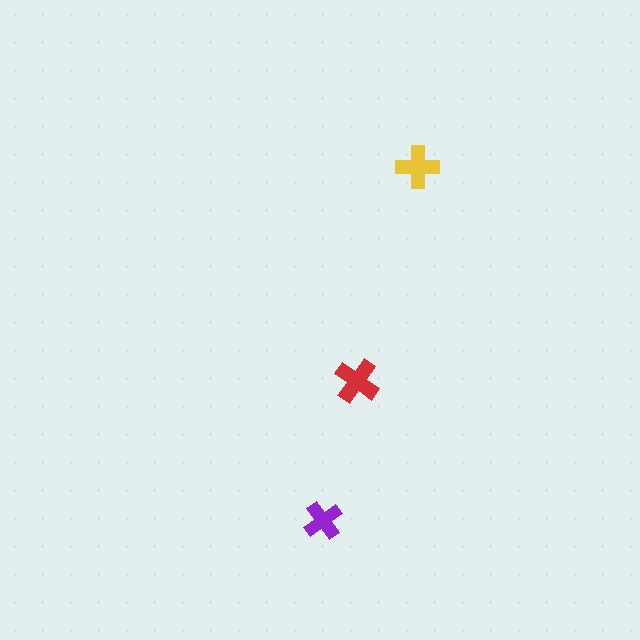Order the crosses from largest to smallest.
the red one, the yellow one, the purple one.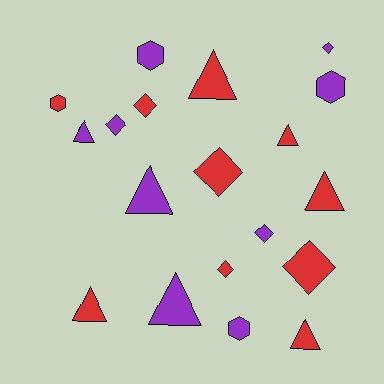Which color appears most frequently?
Red, with 10 objects.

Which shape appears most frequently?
Triangle, with 8 objects.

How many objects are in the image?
There are 19 objects.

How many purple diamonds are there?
There are 3 purple diamonds.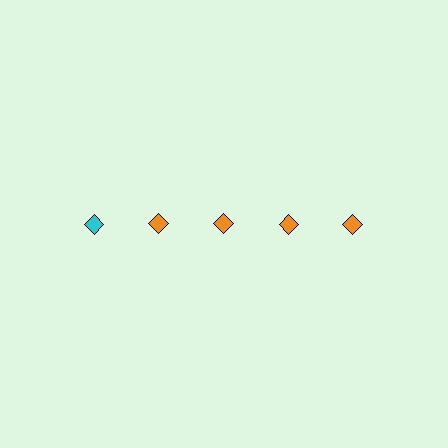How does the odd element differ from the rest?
It has a different color: cyan instead of orange.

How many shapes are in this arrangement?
There are 5 shapes arranged in a grid pattern.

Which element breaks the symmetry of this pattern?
The cyan diamond in the top row, leftmost column breaks the symmetry. All other shapes are orange diamonds.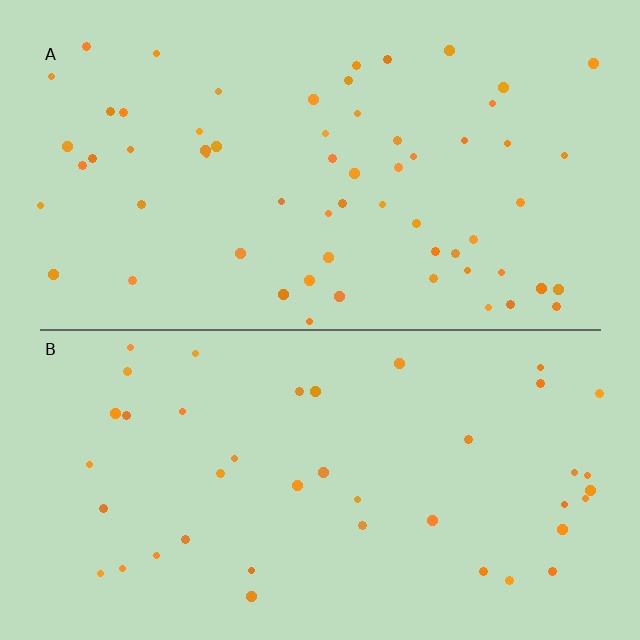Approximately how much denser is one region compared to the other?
Approximately 1.4× — region A over region B.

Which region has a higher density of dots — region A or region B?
A (the top).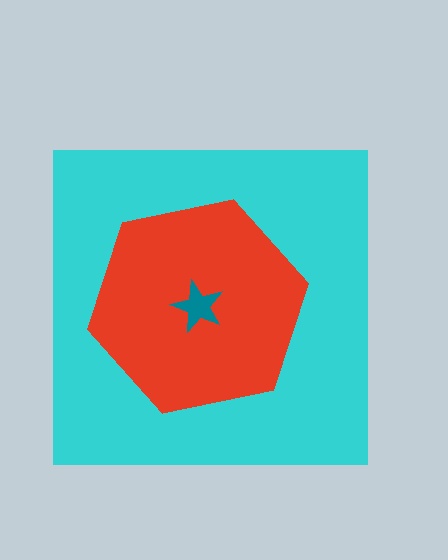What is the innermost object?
The teal star.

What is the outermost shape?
The cyan square.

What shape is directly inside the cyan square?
The red hexagon.